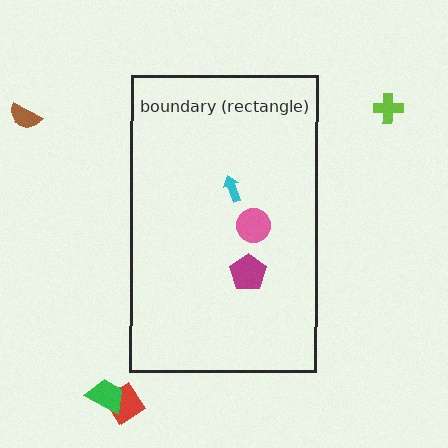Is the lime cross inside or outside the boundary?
Outside.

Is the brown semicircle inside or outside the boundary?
Outside.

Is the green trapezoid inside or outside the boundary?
Outside.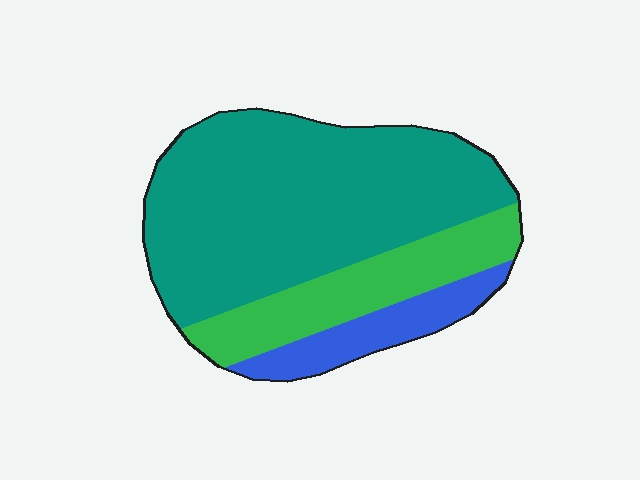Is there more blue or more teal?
Teal.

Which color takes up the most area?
Teal, at roughly 65%.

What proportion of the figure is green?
Green takes up about one fifth (1/5) of the figure.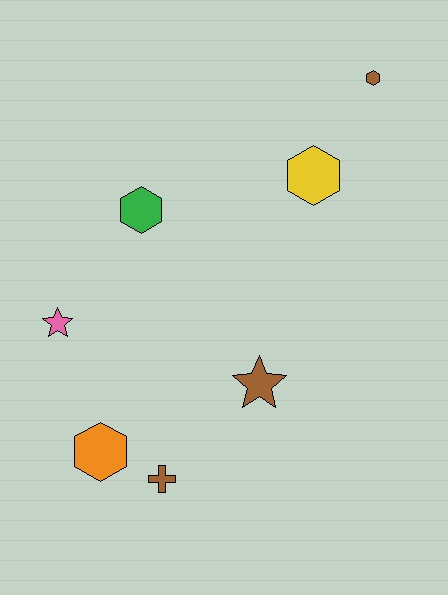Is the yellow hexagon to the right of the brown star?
Yes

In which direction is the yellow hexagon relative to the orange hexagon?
The yellow hexagon is above the orange hexagon.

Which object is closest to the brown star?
The brown cross is closest to the brown star.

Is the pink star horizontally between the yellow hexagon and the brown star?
No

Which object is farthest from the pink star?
The brown hexagon is farthest from the pink star.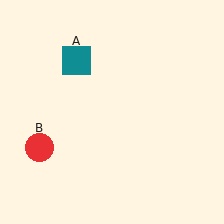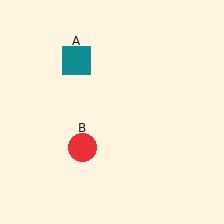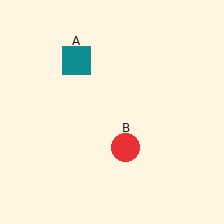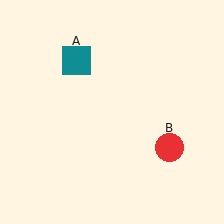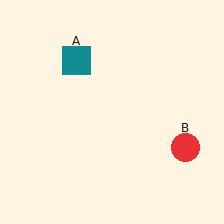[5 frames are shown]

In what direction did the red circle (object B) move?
The red circle (object B) moved right.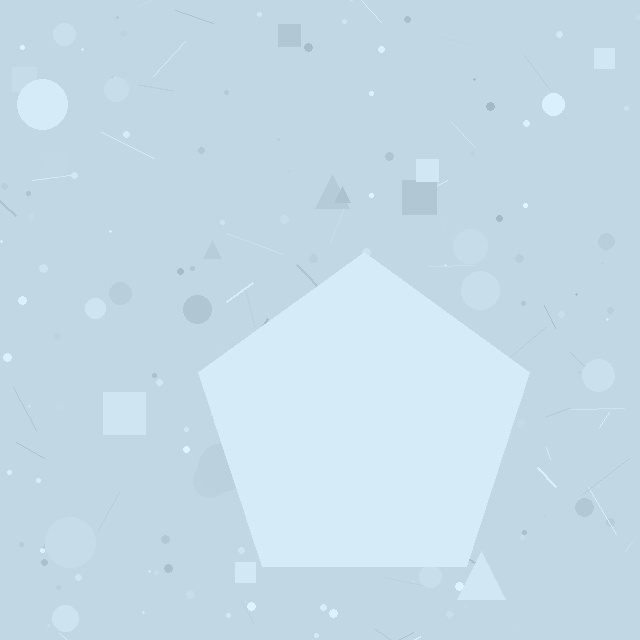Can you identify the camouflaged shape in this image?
The camouflaged shape is a pentagon.